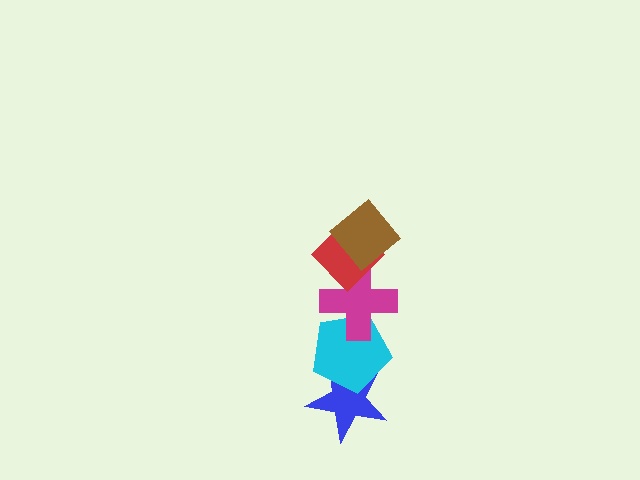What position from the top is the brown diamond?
The brown diamond is 1st from the top.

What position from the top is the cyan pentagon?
The cyan pentagon is 4th from the top.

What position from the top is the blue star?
The blue star is 5th from the top.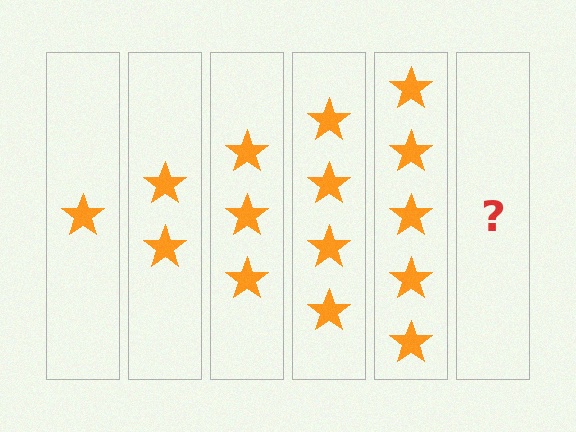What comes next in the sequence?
The next element should be 6 stars.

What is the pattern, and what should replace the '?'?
The pattern is that each step adds one more star. The '?' should be 6 stars.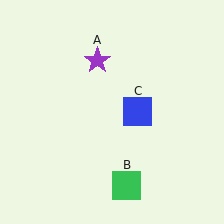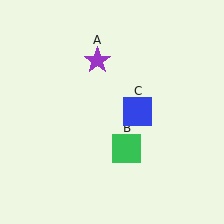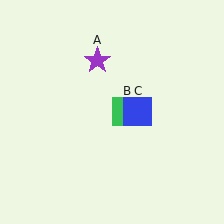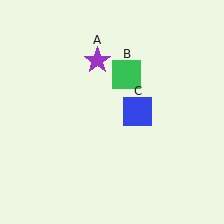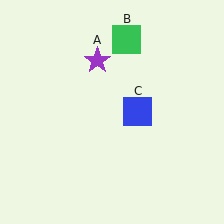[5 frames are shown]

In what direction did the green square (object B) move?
The green square (object B) moved up.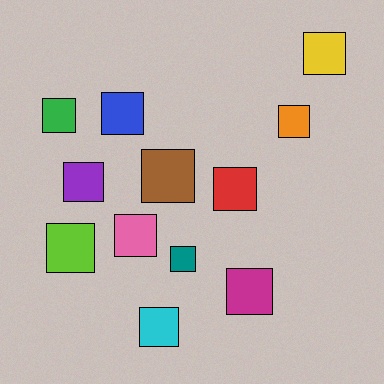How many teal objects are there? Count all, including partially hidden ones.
There is 1 teal object.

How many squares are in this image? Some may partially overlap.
There are 12 squares.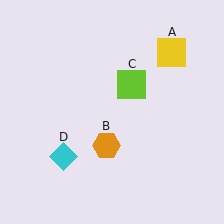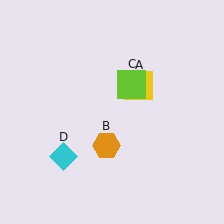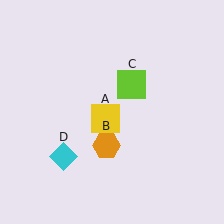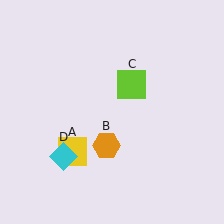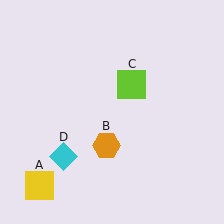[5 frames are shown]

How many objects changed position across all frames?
1 object changed position: yellow square (object A).